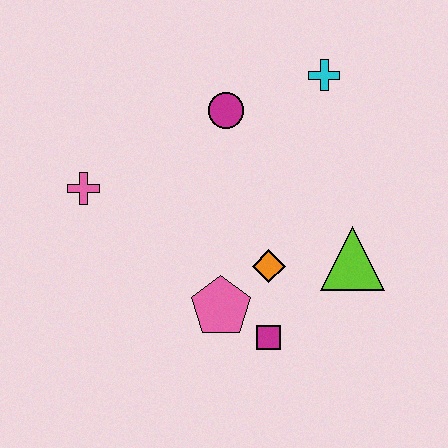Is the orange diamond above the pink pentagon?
Yes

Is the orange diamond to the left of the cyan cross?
Yes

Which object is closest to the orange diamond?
The pink pentagon is closest to the orange diamond.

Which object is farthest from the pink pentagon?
The cyan cross is farthest from the pink pentagon.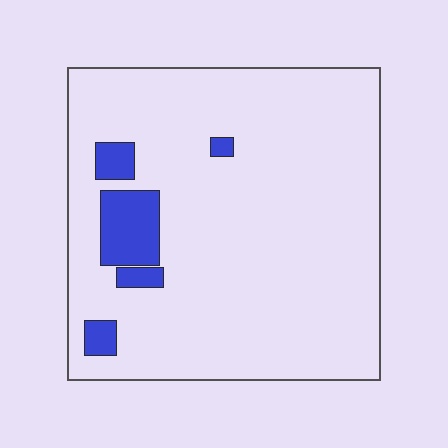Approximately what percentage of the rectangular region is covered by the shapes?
Approximately 10%.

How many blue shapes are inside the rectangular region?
5.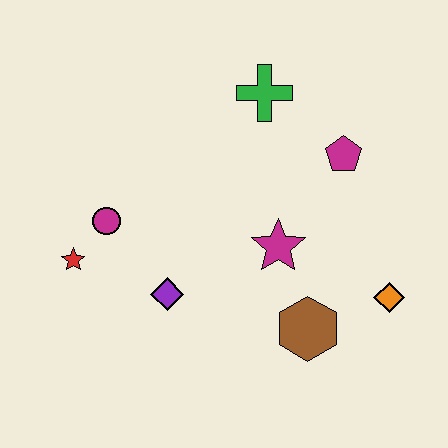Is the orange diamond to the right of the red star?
Yes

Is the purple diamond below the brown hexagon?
No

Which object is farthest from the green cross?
The red star is farthest from the green cross.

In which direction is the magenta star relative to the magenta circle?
The magenta star is to the right of the magenta circle.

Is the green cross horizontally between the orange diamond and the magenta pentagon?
No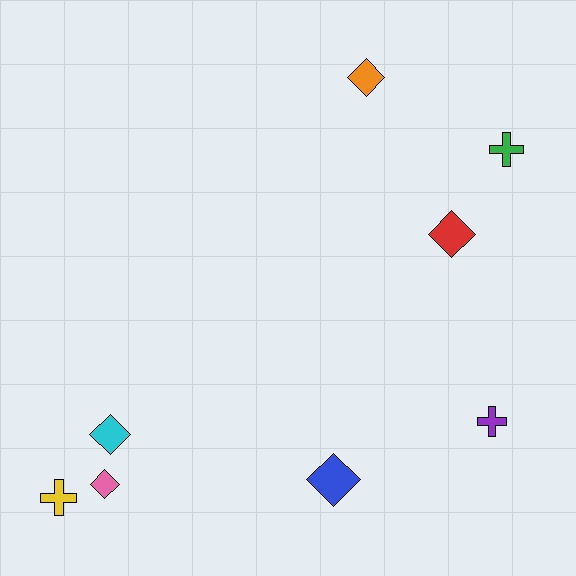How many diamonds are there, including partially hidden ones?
There are 5 diamonds.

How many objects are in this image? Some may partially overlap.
There are 8 objects.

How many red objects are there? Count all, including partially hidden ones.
There is 1 red object.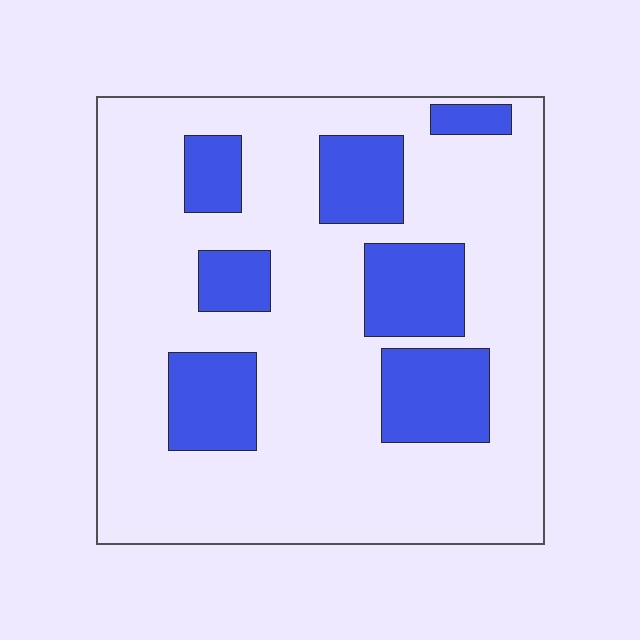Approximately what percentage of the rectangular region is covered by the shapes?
Approximately 25%.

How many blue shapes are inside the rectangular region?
7.